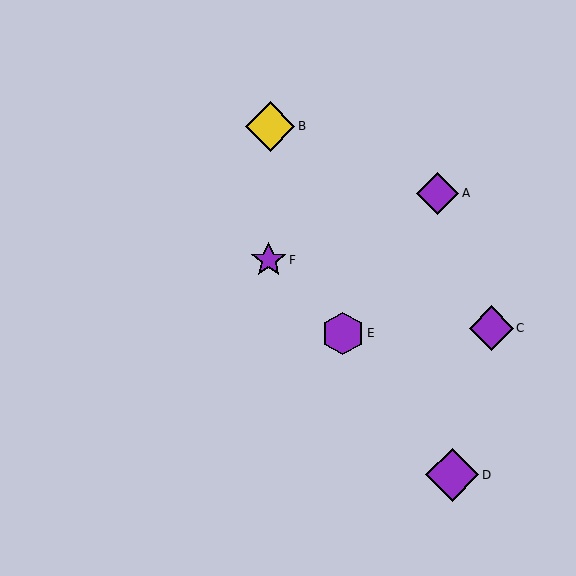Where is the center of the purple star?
The center of the purple star is at (269, 260).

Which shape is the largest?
The purple diamond (labeled D) is the largest.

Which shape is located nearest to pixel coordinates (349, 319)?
The purple hexagon (labeled E) at (343, 333) is nearest to that location.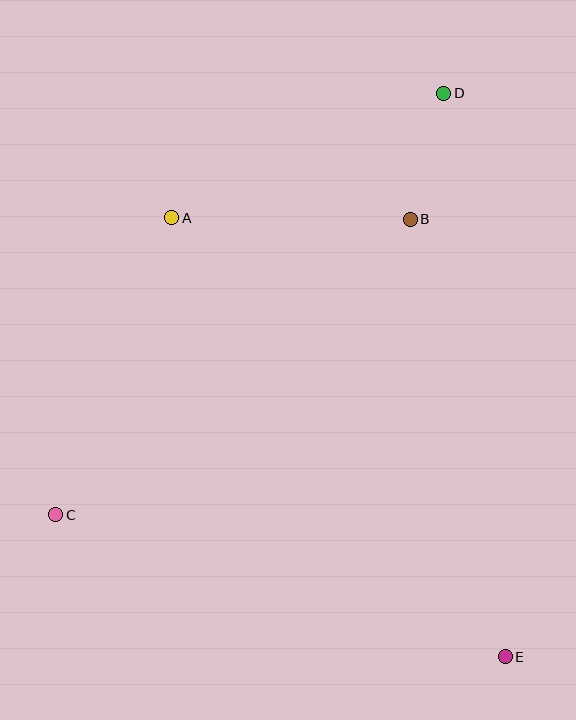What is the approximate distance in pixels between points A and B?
The distance between A and B is approximately 238 pixels.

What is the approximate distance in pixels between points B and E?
The distance between B and E is approximately 448 pixels.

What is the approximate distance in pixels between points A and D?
The distance between A and D is approximately 299 pixels.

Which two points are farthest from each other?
Points C and D are farthest from each other.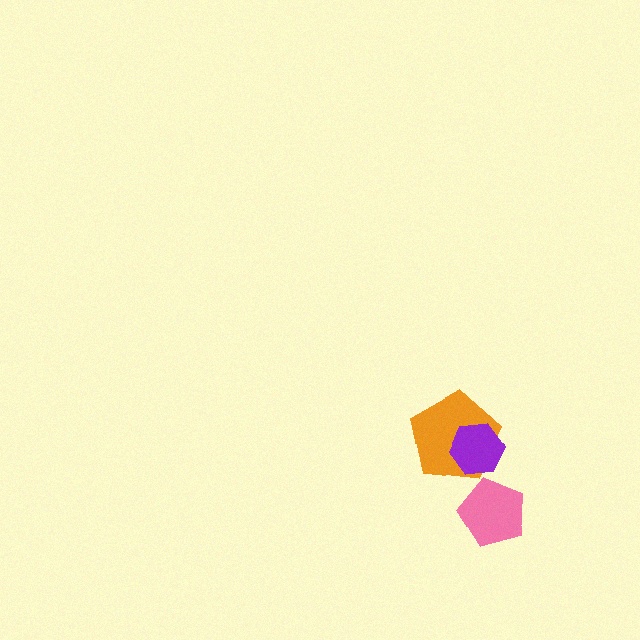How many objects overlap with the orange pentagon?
1 object overlaps with the orange pentagon.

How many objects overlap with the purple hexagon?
1 object overlaps with the purple hexagon.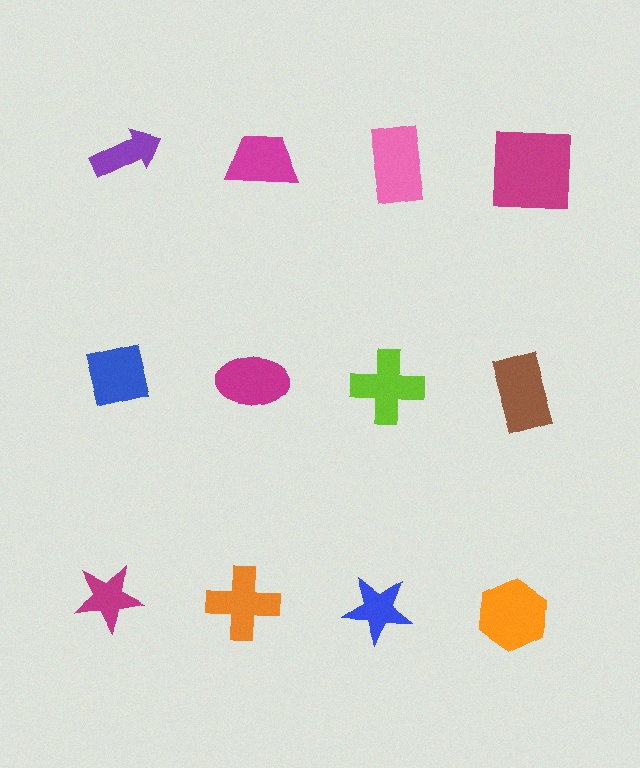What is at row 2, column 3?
A lime cross.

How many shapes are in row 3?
4 shapes.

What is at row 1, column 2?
A magenta trapezoid.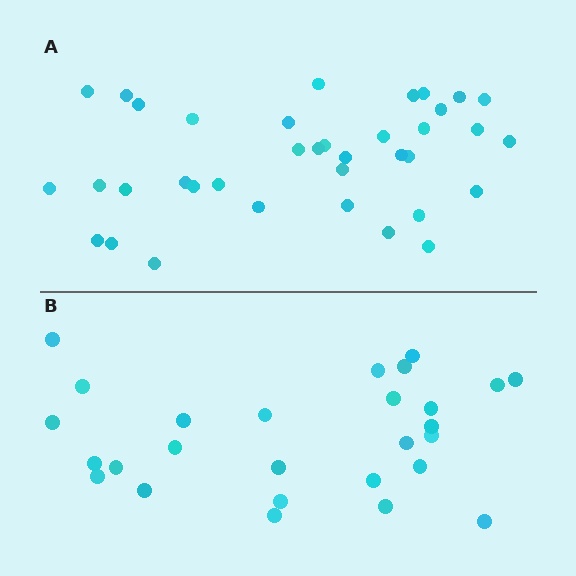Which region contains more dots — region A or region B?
Region A (the top region) has more dots.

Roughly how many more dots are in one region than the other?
Region A has roughly 10 or so more dots than region B.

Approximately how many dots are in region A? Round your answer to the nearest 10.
About 40 dots. (The exact count is 37, which rounds to 40.)